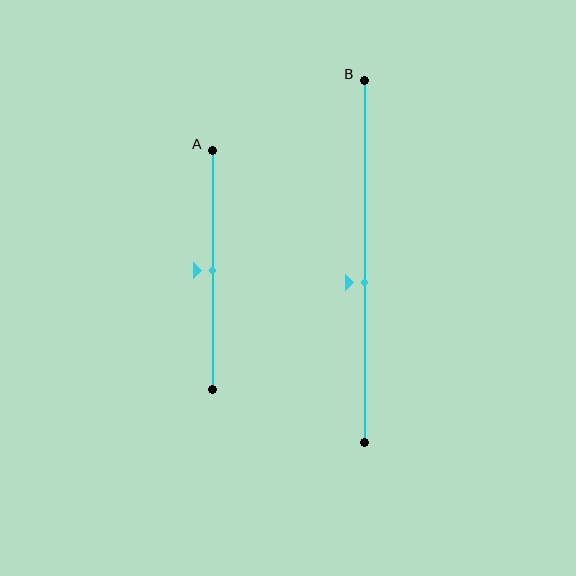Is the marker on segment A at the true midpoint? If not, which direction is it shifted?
Yes, the marker on segment A is at the true midpoint.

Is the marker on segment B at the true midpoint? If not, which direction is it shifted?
No, the marker on segment B is shifted downward by about 6% of the segment length.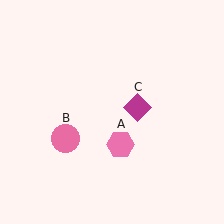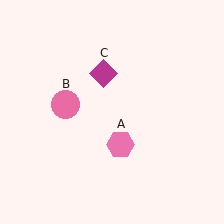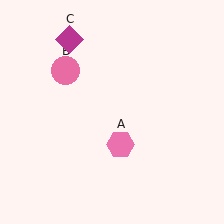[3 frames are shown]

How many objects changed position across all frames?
2 objects changed position: pink circle (object B), magenta diamond (object C).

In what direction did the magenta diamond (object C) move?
The magenta diamond (object C) moved up and to the left.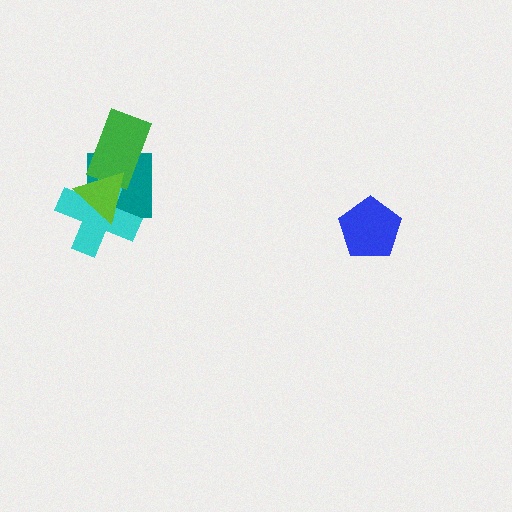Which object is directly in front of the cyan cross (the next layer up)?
The green rectangle is directly in front of the cyan cross.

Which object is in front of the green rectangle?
The lime triangle is in front of the green rectangle.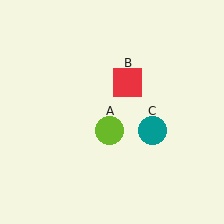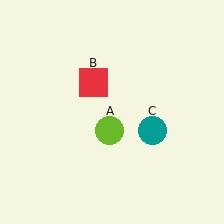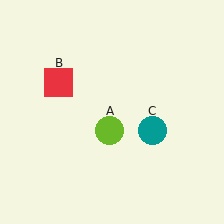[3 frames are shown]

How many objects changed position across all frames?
1 object changed position: red square (object B).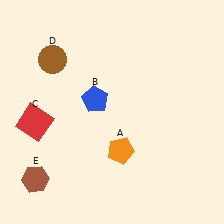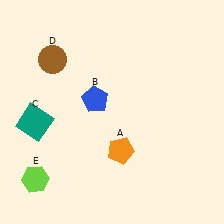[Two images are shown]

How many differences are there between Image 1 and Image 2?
There are 2 differences between the two images.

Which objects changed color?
C changed from red to teal. E changed from brown to lime.